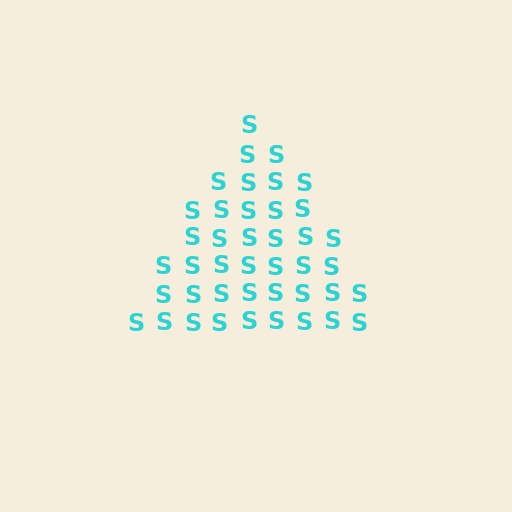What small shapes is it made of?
It is made of small letter S's.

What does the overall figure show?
The overall figure shows a triangle.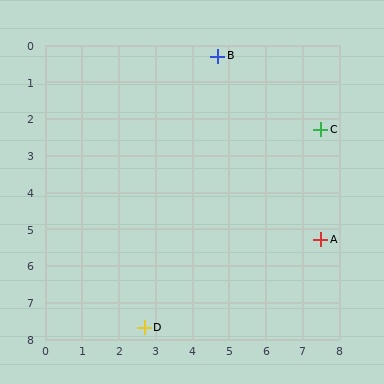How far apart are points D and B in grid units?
Points D and B are about 7.7 grid units apart.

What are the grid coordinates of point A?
Point A is at approximately (7.5, 5.3).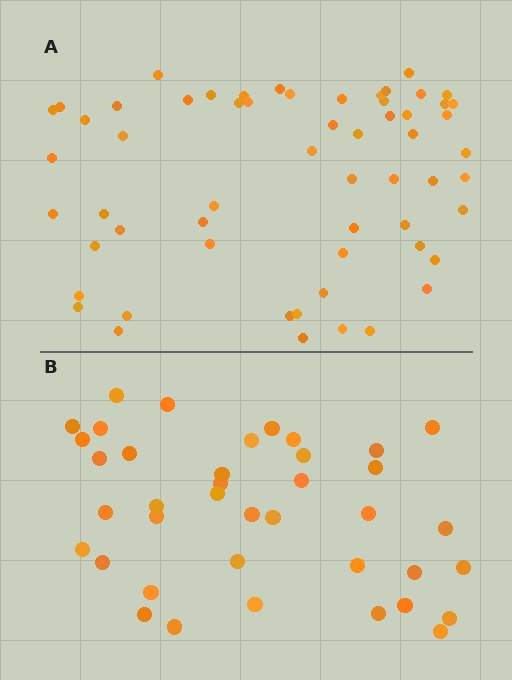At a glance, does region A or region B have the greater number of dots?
Region A (the top region) has more dots.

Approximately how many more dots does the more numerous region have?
Region A has approximately 20 more dots than region B.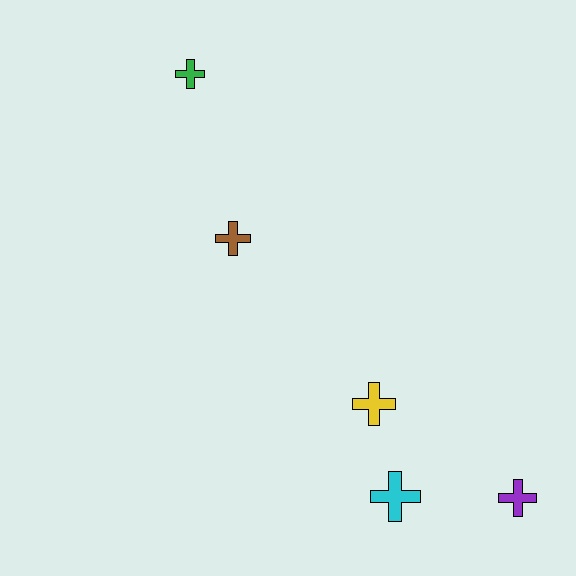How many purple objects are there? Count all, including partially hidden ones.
There is 1 purple object.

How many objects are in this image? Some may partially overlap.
There are 5 objects.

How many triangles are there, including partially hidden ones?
There are no triangles.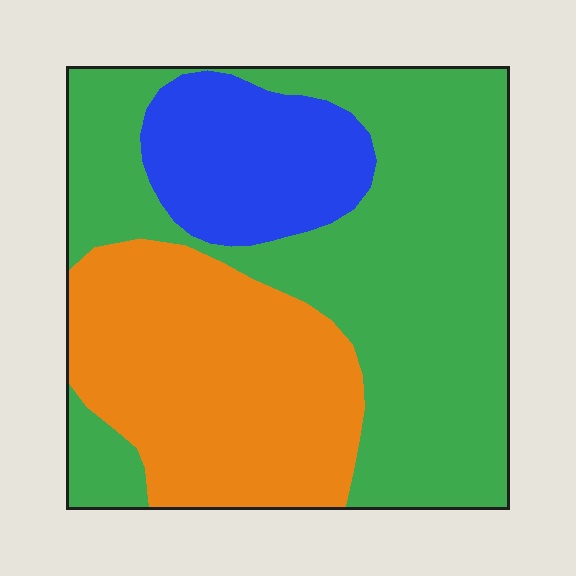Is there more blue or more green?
Green.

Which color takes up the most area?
Green, at roughly 50%.